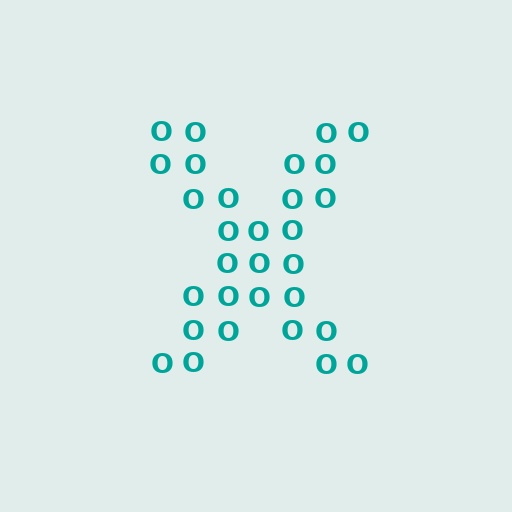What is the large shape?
The large shape is the letter X.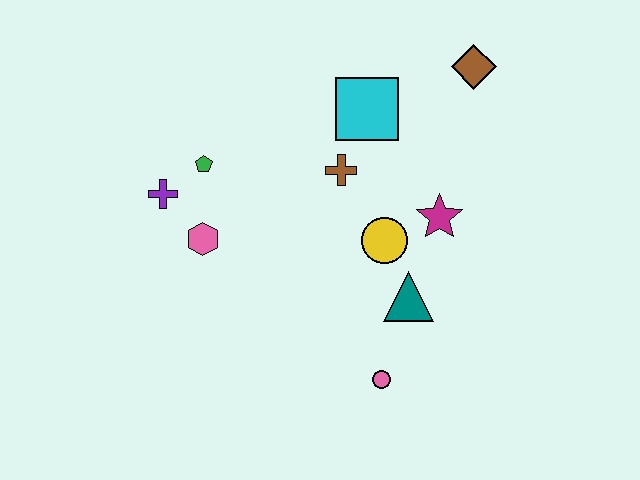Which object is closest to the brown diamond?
The cyan square is closest to the brown diamond.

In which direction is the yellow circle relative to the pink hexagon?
The yellow circle is to the right of the pink hexagon.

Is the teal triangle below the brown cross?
Yes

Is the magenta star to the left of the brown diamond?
Yes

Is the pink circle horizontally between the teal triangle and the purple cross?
Yes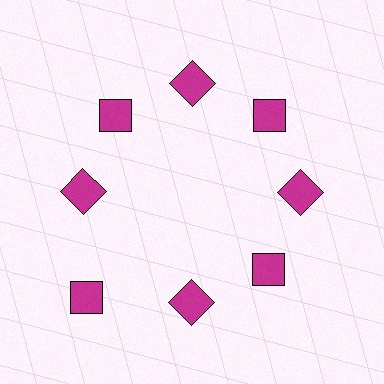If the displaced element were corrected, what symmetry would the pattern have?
It would have 8-fold rotational symmetry — the pattern would map onto itself every 45 degrees.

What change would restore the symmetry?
The symmetry would be restored by moving it inward, back onto the ring so that all 8 diamonds sit at equal angles and equal distance from the center.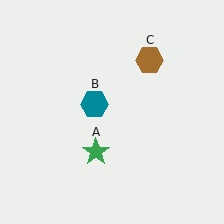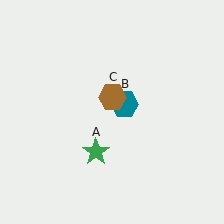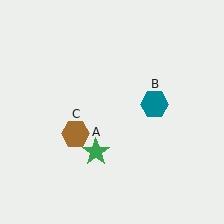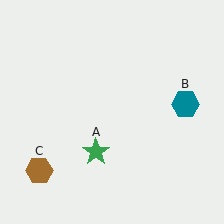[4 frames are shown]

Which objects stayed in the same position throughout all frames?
Green star (object A) remained stationary.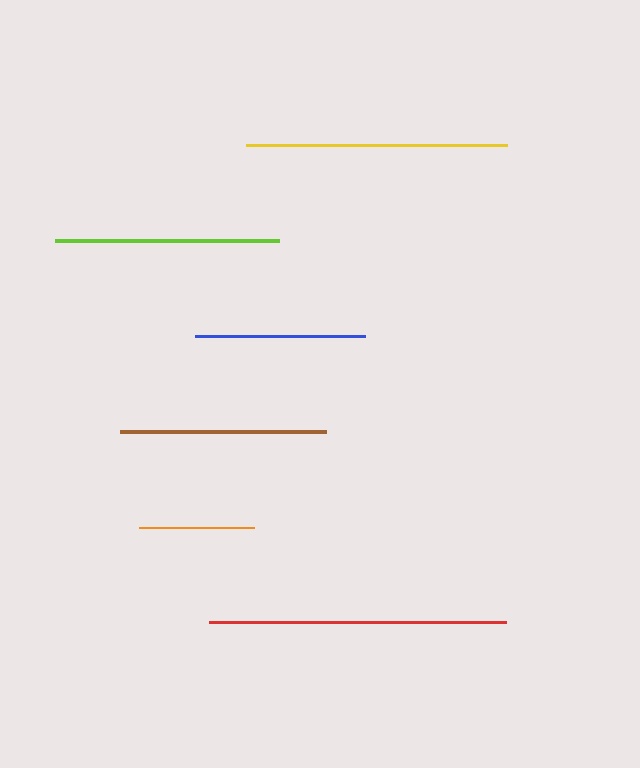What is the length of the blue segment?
The blue segment is approximately 170 pixels long.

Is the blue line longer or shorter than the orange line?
The blue line is longer than the orange line.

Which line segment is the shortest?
The orange line is the shortest at approximately 115 pixels.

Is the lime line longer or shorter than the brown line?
The lime line is longer than the brown line.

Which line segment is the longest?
The red line is the longest at approximately 297 pixels.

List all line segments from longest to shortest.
From longest to shortest: red, yellow, lime, brown, blue, orange.